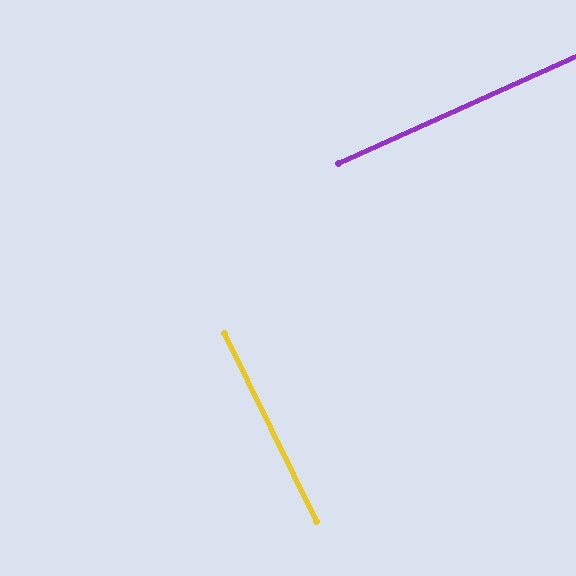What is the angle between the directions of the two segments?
Approximately 88 degrees.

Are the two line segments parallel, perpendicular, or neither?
Perpendicular — they meet at approximately 88°.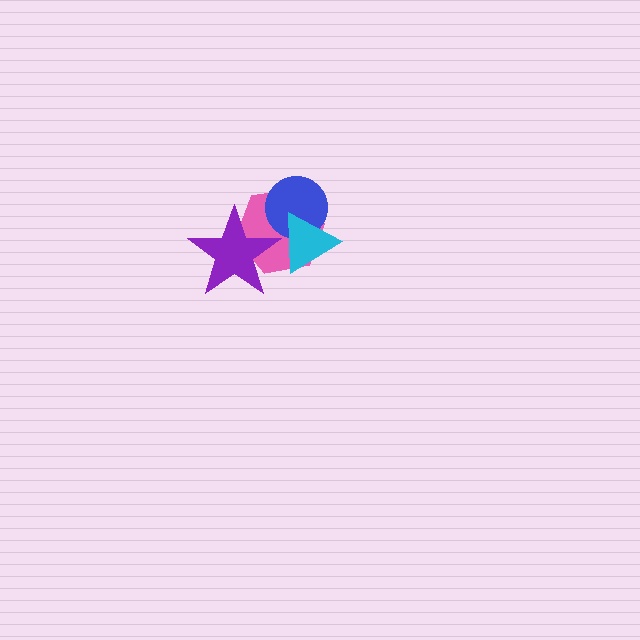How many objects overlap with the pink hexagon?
3 objects overlap with the pink hexagon.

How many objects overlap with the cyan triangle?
3 objects overlap with the cyan triangle.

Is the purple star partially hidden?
Yes, it is partially covered by another shape.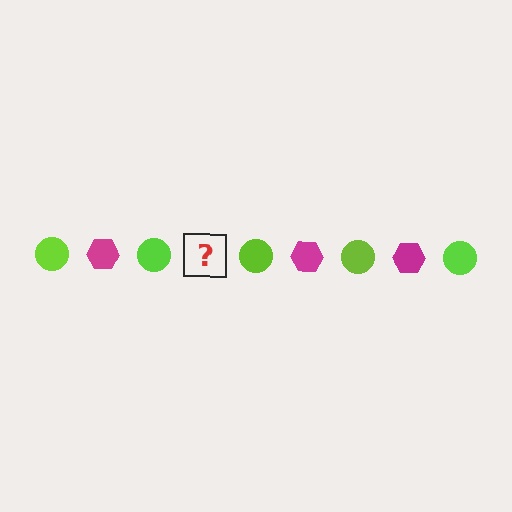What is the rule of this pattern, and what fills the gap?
The rule is that the pattern alternates between lime circle and magenta hexagon. The gap should be filled with a magenta hexagon.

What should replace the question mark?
The question mark should be replaced with a magenta hexagon.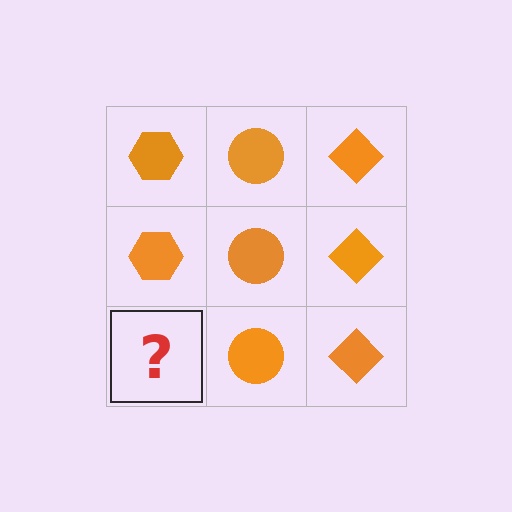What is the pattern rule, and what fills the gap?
The rule is that each column has a consistent shape. The gap should be filled with an orange hexagon.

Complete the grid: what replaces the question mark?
The question mark should be replaced with an orange hexagon.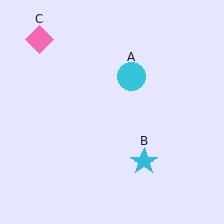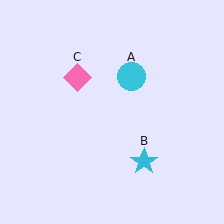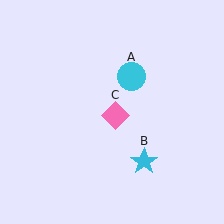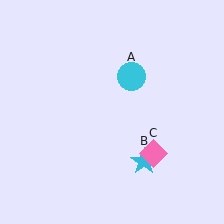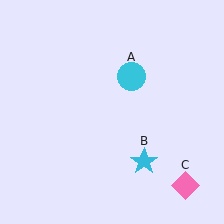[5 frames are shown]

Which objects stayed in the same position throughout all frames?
Cyan circle (object A) and cyan star (object B) remained stationary.